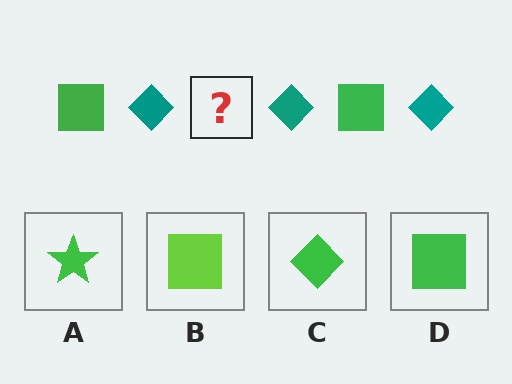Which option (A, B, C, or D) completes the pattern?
D.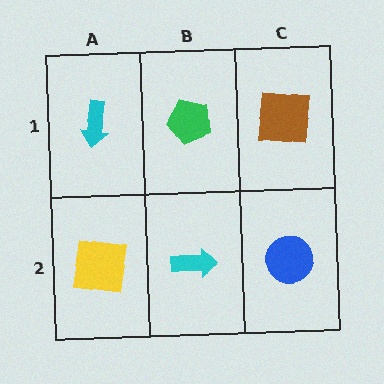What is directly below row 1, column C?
A blue circle.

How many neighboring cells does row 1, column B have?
3.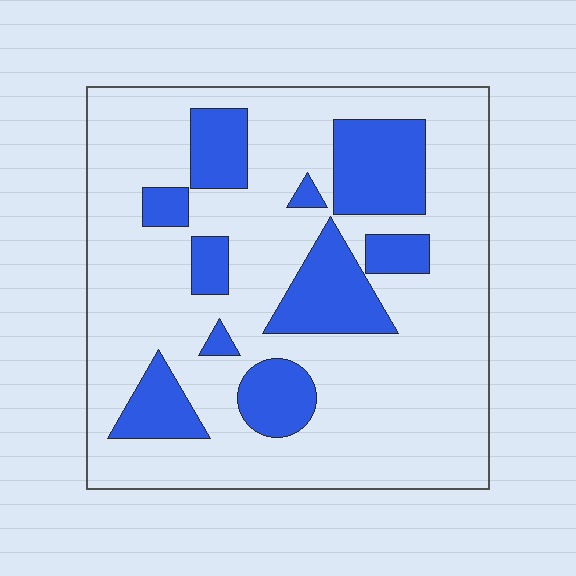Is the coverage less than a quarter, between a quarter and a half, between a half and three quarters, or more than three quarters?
Less than a quarter.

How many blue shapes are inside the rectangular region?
10.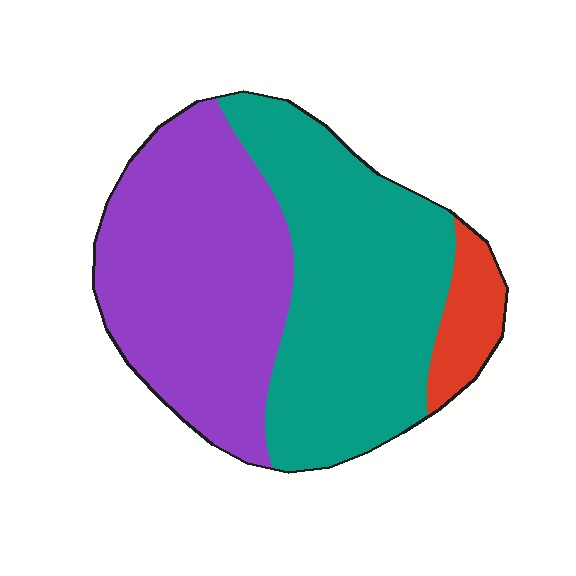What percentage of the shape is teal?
Teal covers about 45% of the shape.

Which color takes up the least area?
Red, at roughly 10%.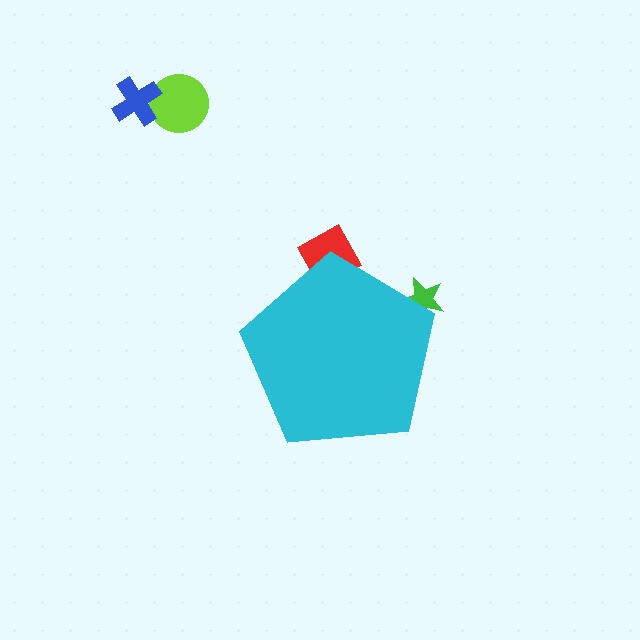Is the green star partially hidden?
Yes, the green star is partially hidden behind the cyan pentagon.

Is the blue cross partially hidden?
No, the blue cross is fully visible.